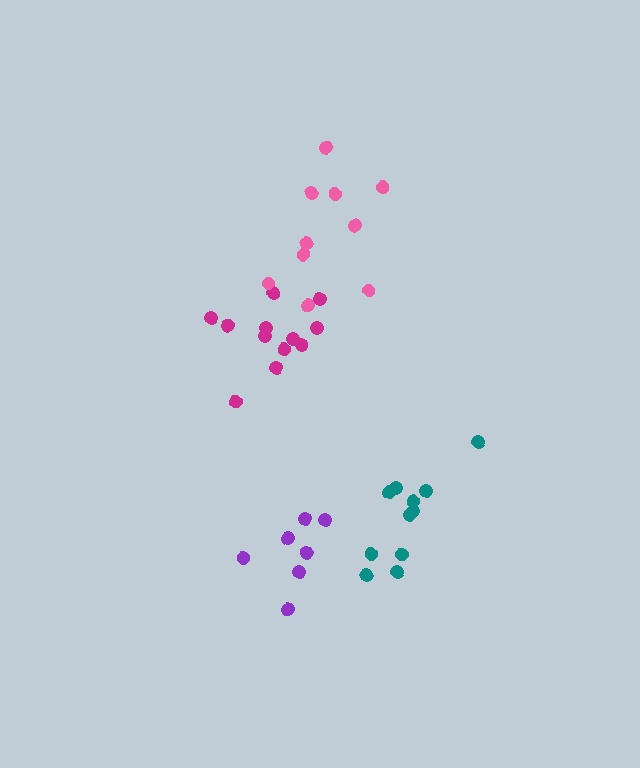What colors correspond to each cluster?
The clusters are colored: magenta, teal, purple, pink.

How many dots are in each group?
Group 1: 12 dots, Group 2: 11 dots, Group 3: 7 dots, Group 4: 10 dots (40 total).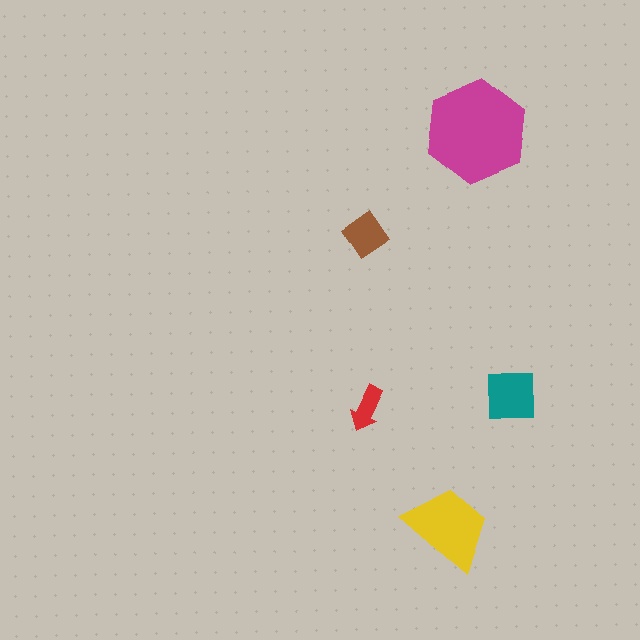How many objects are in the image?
There are 5 objects in the image.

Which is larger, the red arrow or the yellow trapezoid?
The yellow trapezoid.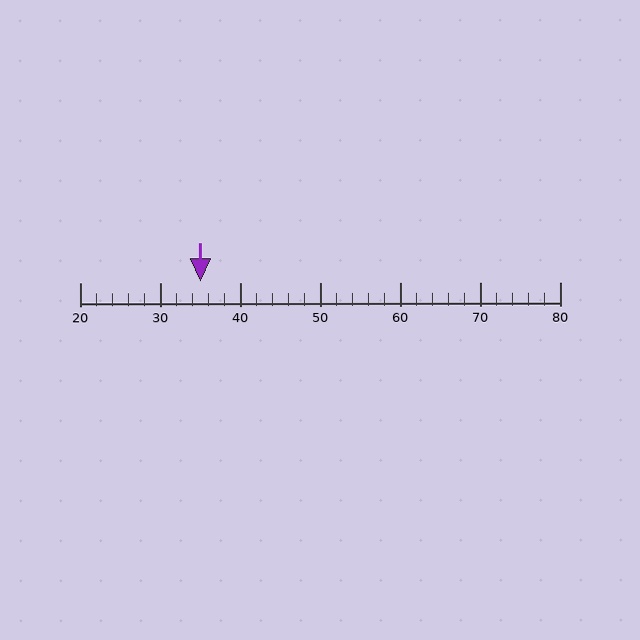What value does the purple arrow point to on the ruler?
The purple arrow points to approximately 35.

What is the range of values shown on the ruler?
The ruler shows values from 20 to 80.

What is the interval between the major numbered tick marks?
The major tick marks are spaced 10 units apart.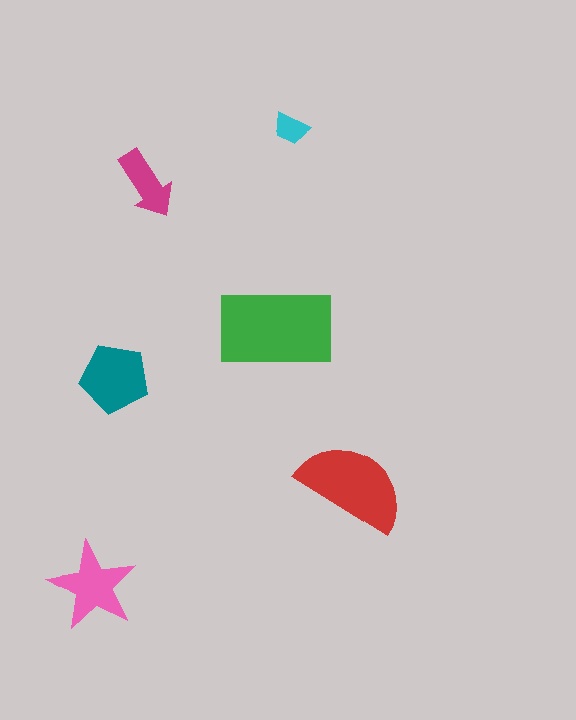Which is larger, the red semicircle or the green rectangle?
The green rectangle.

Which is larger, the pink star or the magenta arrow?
The pink star.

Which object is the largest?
The green rectangle.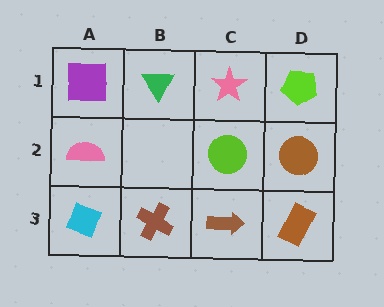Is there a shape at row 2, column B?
No, that cell is empty.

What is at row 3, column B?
A brown cross.